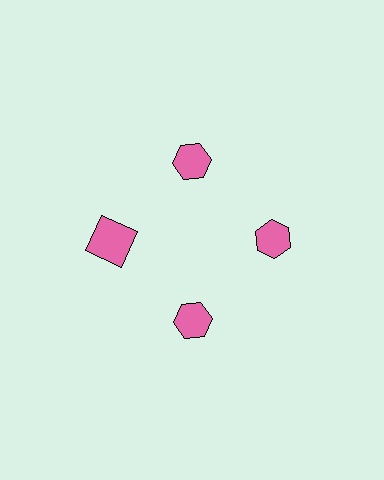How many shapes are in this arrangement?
There are 4 shapes arranged in a ring pattern.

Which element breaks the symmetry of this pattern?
The pink square at roughly the 9 o'clock position breaks the symmetry. All other shapes are pink hexagons.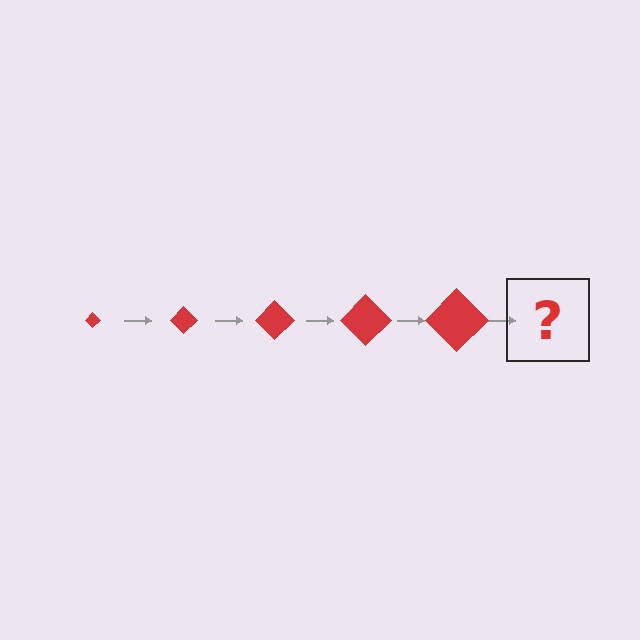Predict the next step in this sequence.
The next step is a red diamond, larger than the previous one.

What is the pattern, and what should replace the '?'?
The pattern is that the diamond gets progressively larger each step. The '?' should be a red diamond, larger than the previous one.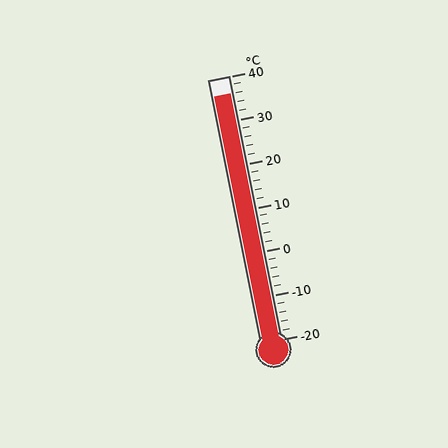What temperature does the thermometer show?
The thermometer shows approximately 36°C.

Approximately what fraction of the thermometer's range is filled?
The thermometer is filled to approximately 95% of its range.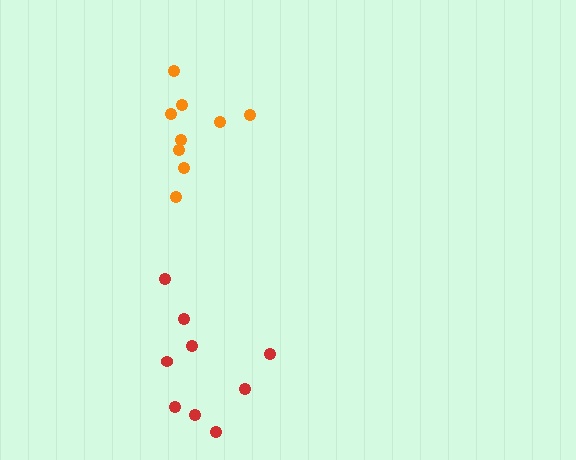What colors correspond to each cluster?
The clusters are colored: orange, red.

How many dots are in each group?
Group 1: 9 dots, Group 2: 9 dots (18 total).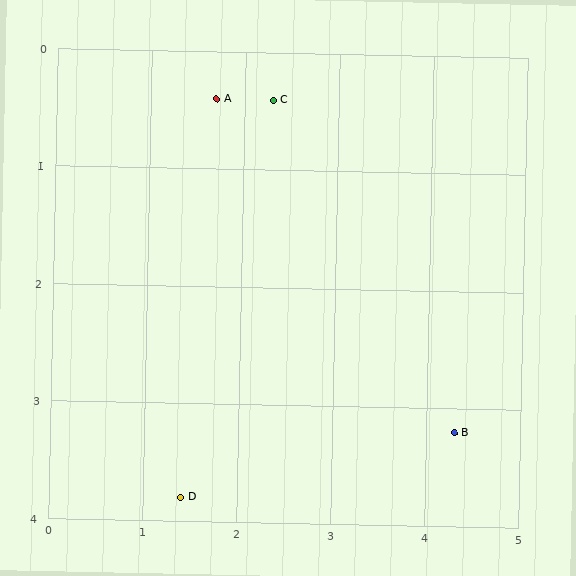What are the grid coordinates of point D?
Point D is at approximately (1.4, 3.8).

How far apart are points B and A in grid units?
Points B and A are about 3.8 grid units apart.